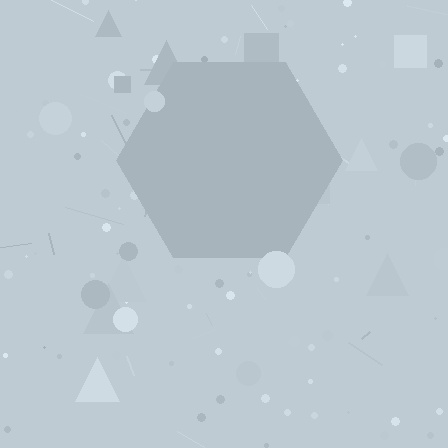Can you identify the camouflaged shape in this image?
The camouflaged shape is a hexagon.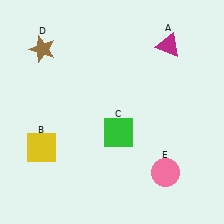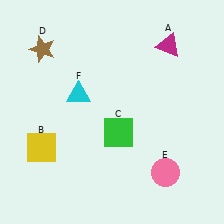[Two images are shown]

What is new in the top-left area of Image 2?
A cyan triangle (F) was added in the top-left area of Image 2.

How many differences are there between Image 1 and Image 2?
There is 1 difference between the two images.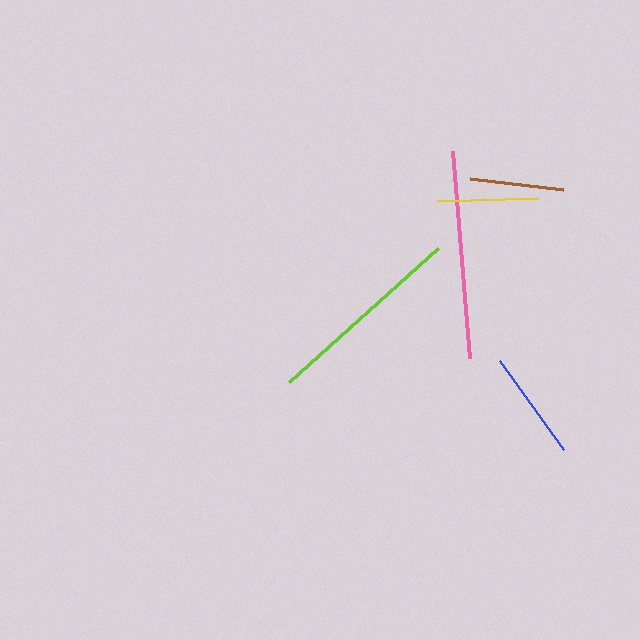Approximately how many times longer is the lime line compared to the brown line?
The lime line is approximately 2.1 times the length of the brown line.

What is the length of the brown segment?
The brown segment is approximately 94 pixels long.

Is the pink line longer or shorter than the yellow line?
The pink line is longer than the yellow line.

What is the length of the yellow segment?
The yellow segment is approximately 101 pixels long.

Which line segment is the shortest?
The brown line is the shortest at approximately 94 pixels.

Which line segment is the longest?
The pink line is the longest at approximately 208 pixels.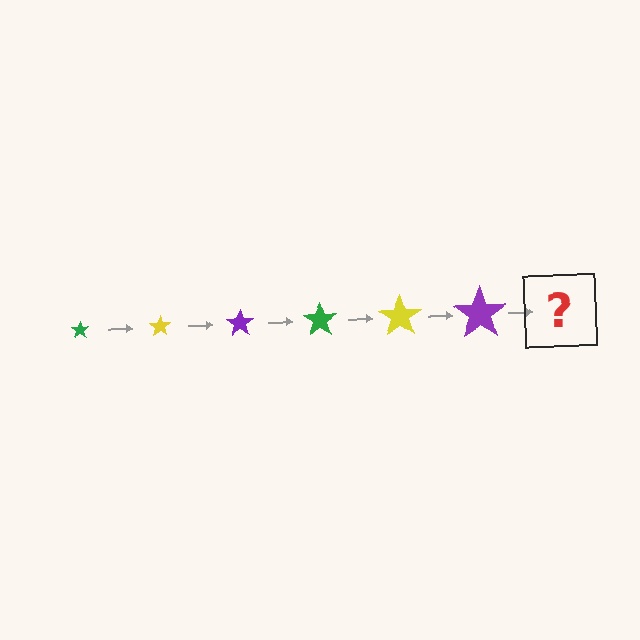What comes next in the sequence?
The next element should be a green star, larger than the previous one.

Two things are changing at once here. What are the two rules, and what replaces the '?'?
The two rules are that the star grows larger each step and the color cycles through green, yellow, and purple. The '?' should be a green star, larger than the previous one.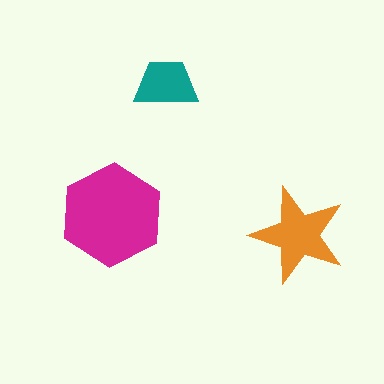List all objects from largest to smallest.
The magenta hexagon, the orange star, the teal trapezoid.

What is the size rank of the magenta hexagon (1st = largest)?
1st.